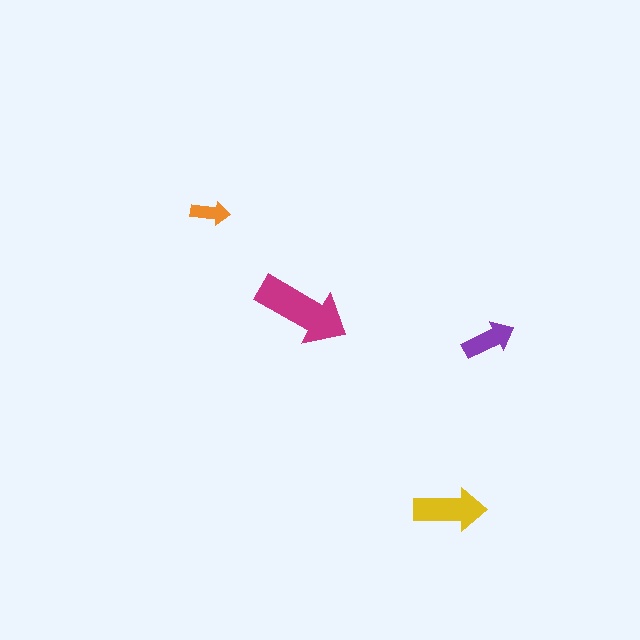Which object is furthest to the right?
The purple arrow is rightmost.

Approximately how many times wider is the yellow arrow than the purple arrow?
About 1.5 times wider.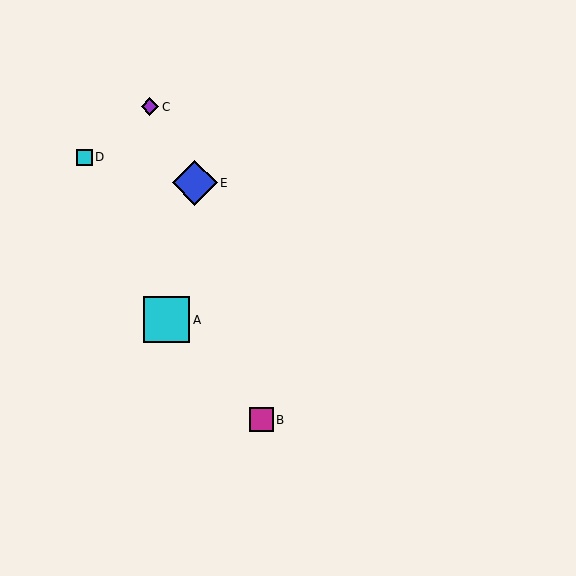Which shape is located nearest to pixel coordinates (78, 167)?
The cyan square (labeled D) at (85, 157) is nearest to that location.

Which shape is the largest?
The cyan square (labeled A) is the largest.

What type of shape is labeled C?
Shape C is a purple diamond.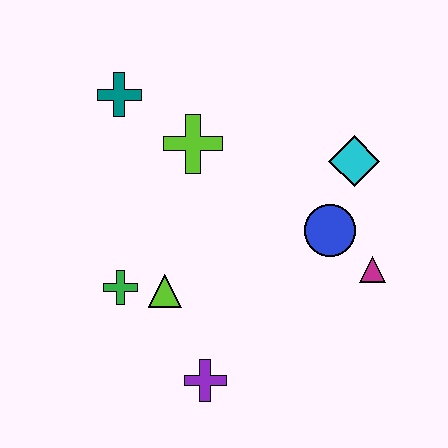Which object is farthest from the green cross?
The cyan diamond is farthest from the green cross.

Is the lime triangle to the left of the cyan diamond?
Yes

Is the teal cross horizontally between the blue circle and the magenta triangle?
No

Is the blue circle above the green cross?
Yes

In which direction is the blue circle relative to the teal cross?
The blue circle is to the right of the teal cross.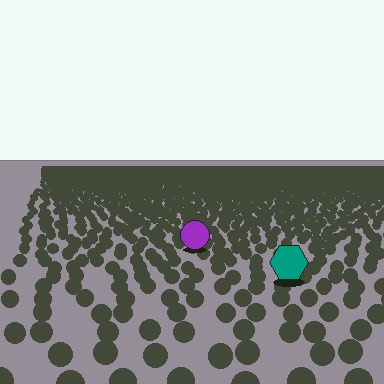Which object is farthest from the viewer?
The purple circle is farthest from the viewer. It appears smaller and the ground texture around it is denser.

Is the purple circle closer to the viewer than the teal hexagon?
No. The teal hexagon is closer — you can tell from the texture gradient: the ground texture is coarser near it.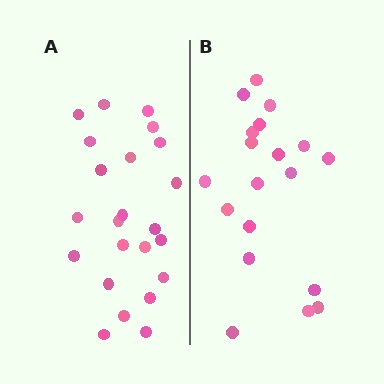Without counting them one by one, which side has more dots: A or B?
Region A (the left region) has more dots.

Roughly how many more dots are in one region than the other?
Region A has about 4 more dots than region B.